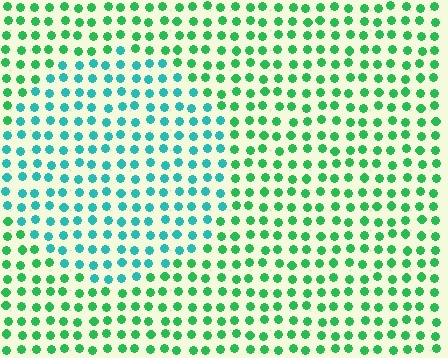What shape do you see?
I see a circle.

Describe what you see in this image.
The image is filled with small green elements in a uniform arrangement. A circle-shaped region is visible where the elements are tinted to a slightly different hue, forming a subtle color boundary.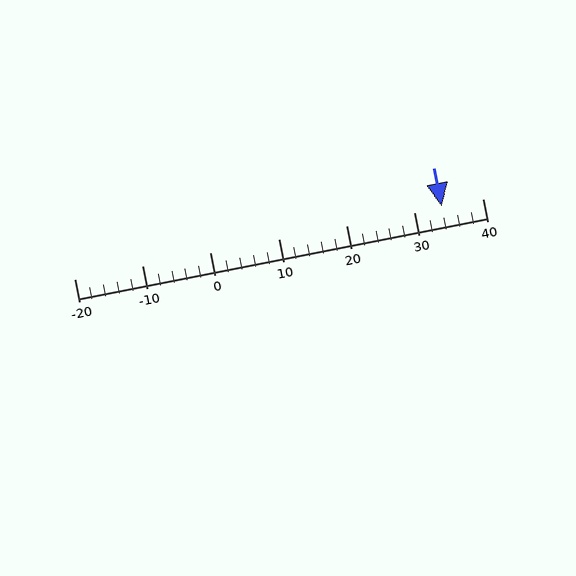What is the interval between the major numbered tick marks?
The major tick marks are spaced 10 units apart.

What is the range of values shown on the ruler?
The ruler shows values from -20 to 40.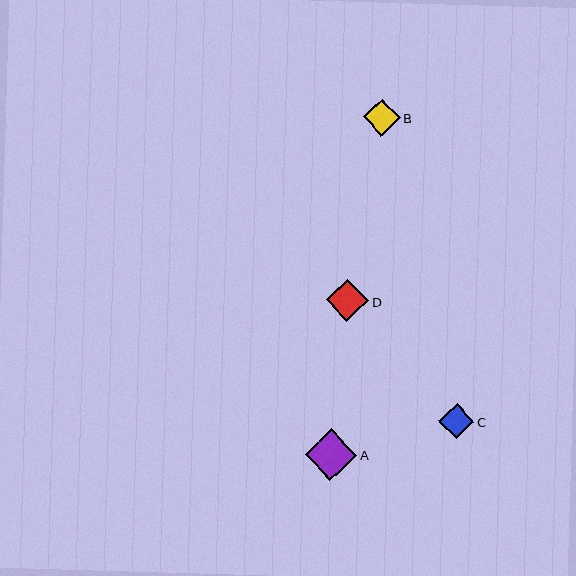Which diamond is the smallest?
Diamond C is the smallest with a size of approximately 35 pixels.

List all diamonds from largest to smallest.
From largest to smallest: A, D, B, C.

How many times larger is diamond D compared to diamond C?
Diamond D is approximately 1.2 times the size of diamond C.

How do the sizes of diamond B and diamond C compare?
Diamond B and diamond C are approximately the same size.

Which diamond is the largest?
Diamond A is the largest with a size of approximately 51 pixels.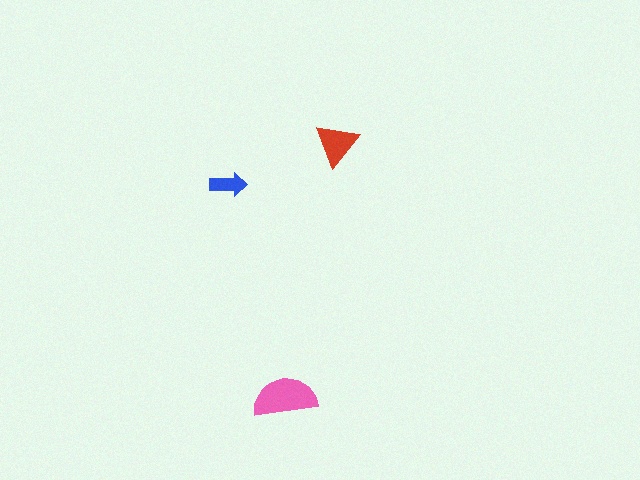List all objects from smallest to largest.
The blue arrow, the red triangle, the pink semicircle.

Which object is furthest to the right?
The red triangle is rightmost.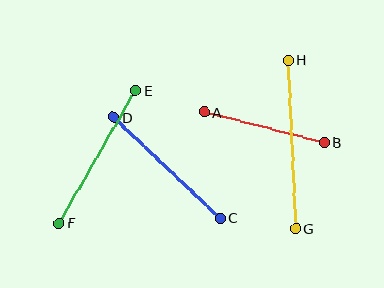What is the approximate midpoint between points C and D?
The midpoint is at approximately (167, 168) pixels.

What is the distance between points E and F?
The distance is approximately 152 pixels.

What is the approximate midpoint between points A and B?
The midpoint is at approximately (264, 127) pixels.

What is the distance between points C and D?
The distance is approximately 147 pixels.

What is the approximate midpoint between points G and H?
The midpoint is at approximately (292, 144) pixels.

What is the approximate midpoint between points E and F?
The midpoint is at approximately (97, 157) pixels.